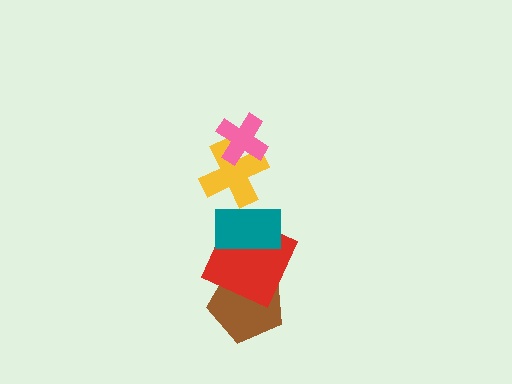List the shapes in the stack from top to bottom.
From top to bottom: the pink cross, the yellow cross, the teal rectangle, the red square, the brown pentagon.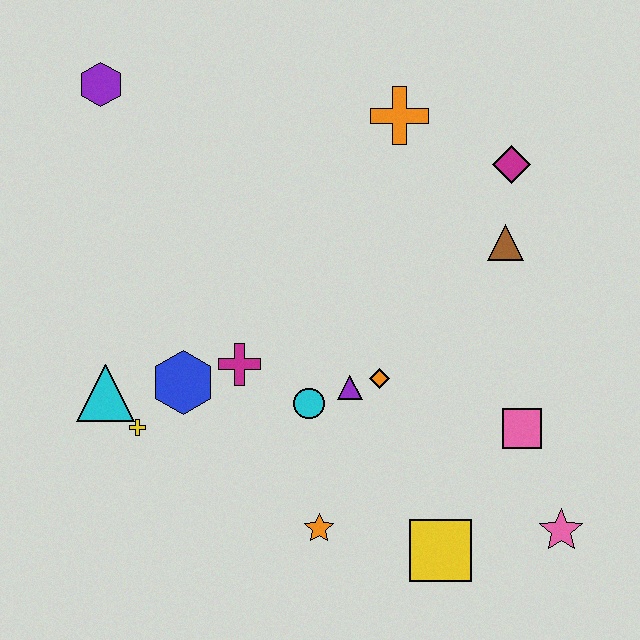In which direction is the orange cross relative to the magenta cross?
The orange cross is above the magenta cross.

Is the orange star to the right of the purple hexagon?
Yes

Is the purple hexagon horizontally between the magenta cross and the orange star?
No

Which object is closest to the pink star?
The pink square is closest to the pink star.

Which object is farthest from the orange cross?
The pink star is farthest from the orange cross.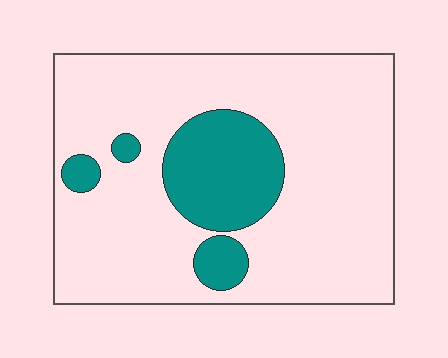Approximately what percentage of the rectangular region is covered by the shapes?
Approximately 20%.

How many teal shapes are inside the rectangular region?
4.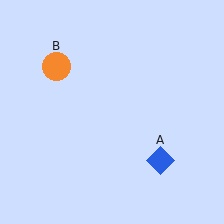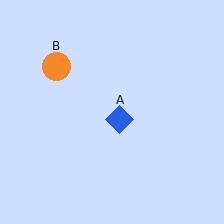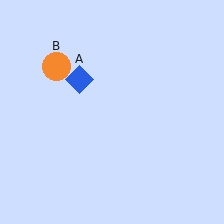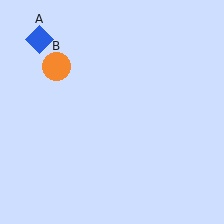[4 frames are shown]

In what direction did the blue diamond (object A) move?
The blue diamond (object A) moved up and to the left.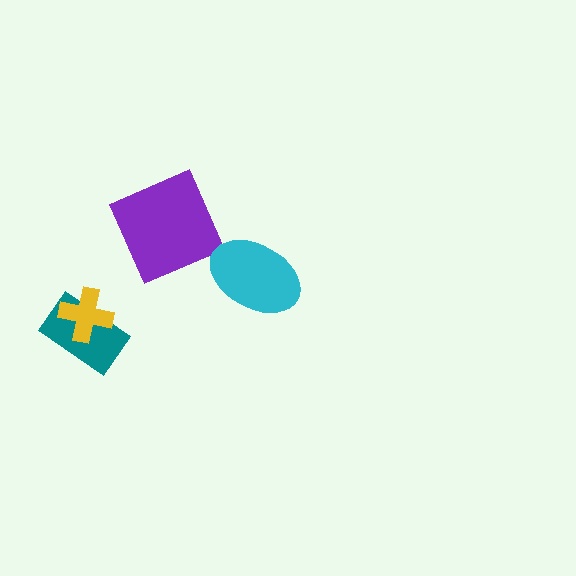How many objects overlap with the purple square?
0 objects overlap with the purple square.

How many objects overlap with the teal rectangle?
1 object overlaps with the teal rectangle.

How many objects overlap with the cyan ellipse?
0 objects overlap with the cyan ellipse.